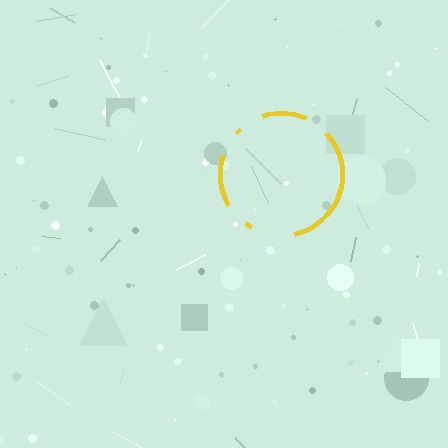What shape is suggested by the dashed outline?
The dashed outline suggests a circle.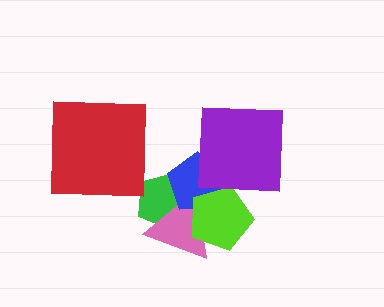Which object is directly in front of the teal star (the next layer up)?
The green pentagon is directly in front of the teal star.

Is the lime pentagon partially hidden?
No, no other shape covers it.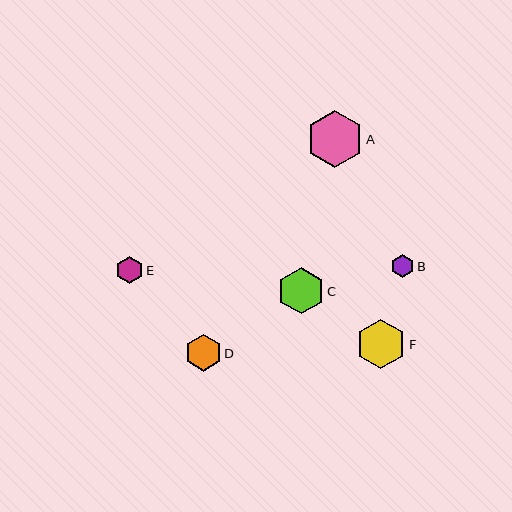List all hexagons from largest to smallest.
From largest to smallest: A, F, C, D, E, B.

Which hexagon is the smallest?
Hexagon B is the smallest with a size of approximately 23 pixels.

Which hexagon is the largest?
Hexagon A is the largest with a size of approximately 57 pixels.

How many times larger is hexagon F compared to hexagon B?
Hexagon F is approximately 2.1 times the size of hexagon B.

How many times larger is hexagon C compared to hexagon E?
Hexagon C is approximately 1.7 times the size of hexagon E.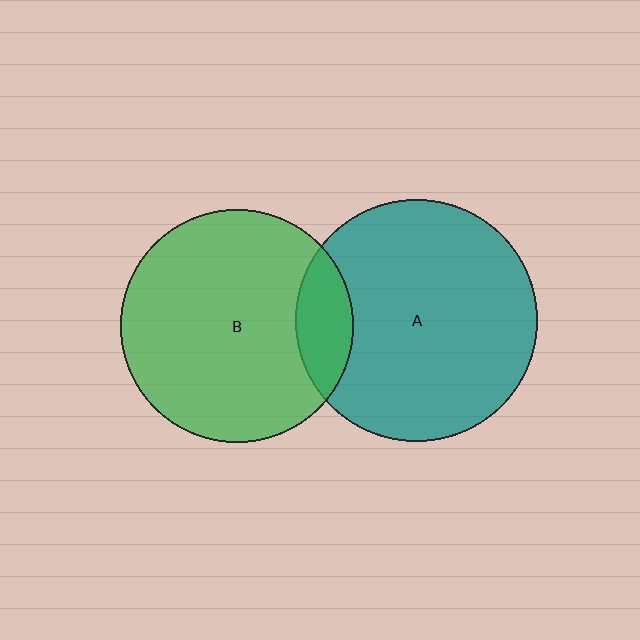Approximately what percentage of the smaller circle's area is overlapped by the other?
Approximately 15%.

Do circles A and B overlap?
Yes.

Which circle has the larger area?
Circle A (teal).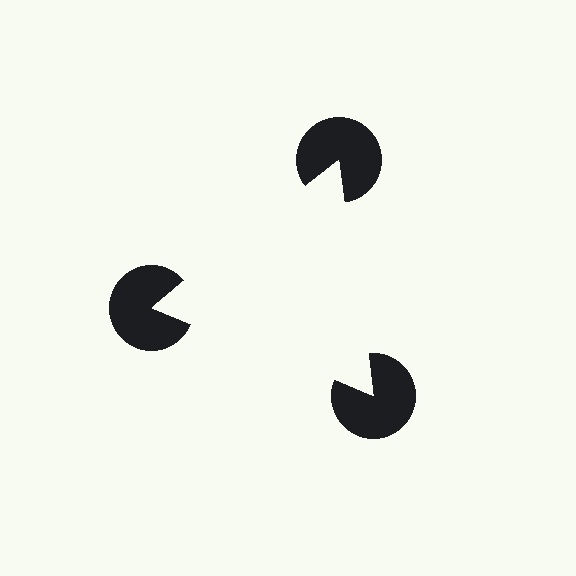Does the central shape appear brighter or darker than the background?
It typically appears slightly brighter than the background, even though no actual brightness change is drawn.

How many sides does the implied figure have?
3 sides.